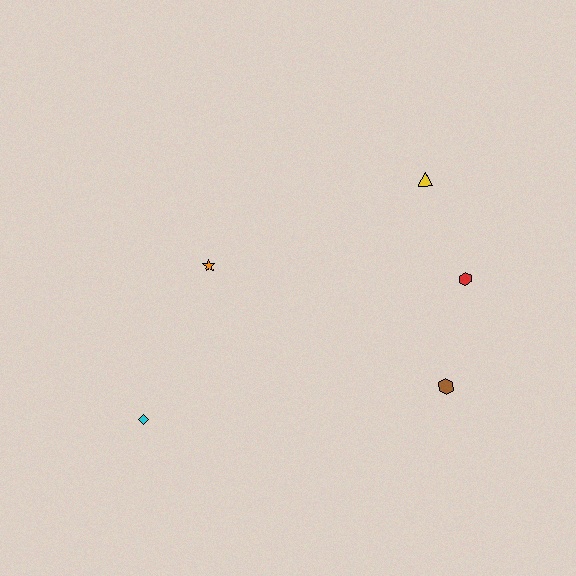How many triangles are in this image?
There is 1 triangle.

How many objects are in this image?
There are 5 objects.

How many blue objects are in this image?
There are no blue objects.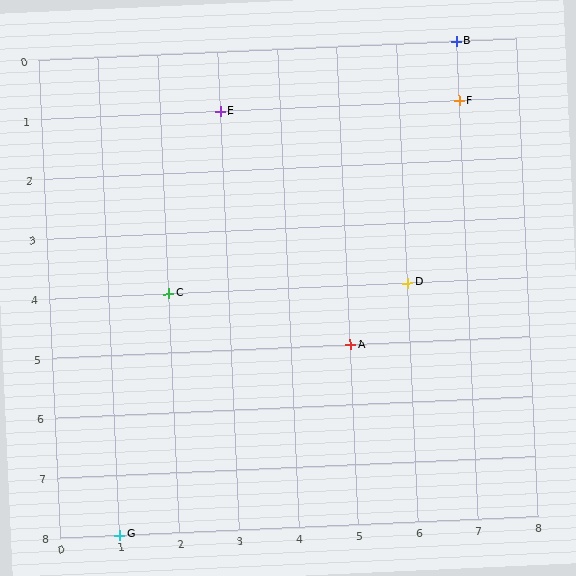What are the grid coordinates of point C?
Point C is at grid coordinates (2, 4).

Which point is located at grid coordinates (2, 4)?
Point C is at (2, 4).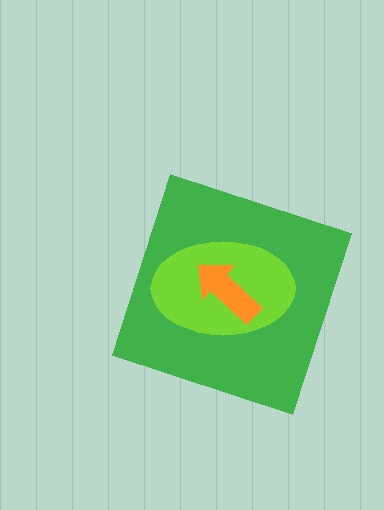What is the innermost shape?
The orange arrow.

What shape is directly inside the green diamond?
The lime ellipse.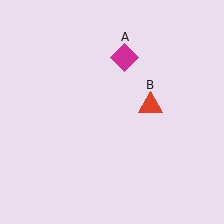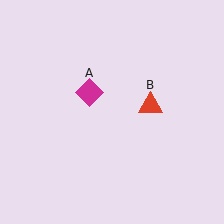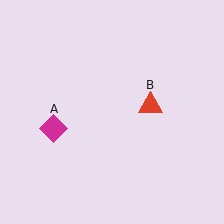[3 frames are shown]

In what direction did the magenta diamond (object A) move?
The magenta diamond (object A) moved down and to the left.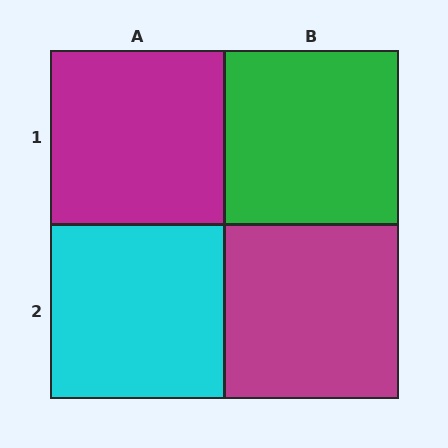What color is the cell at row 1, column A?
Magenta.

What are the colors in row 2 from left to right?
Cyan, magenta.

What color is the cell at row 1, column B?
Green.